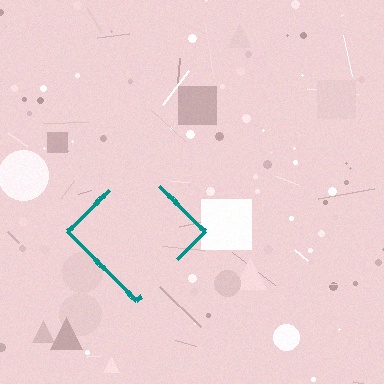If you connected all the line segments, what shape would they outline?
They would outline a diamond.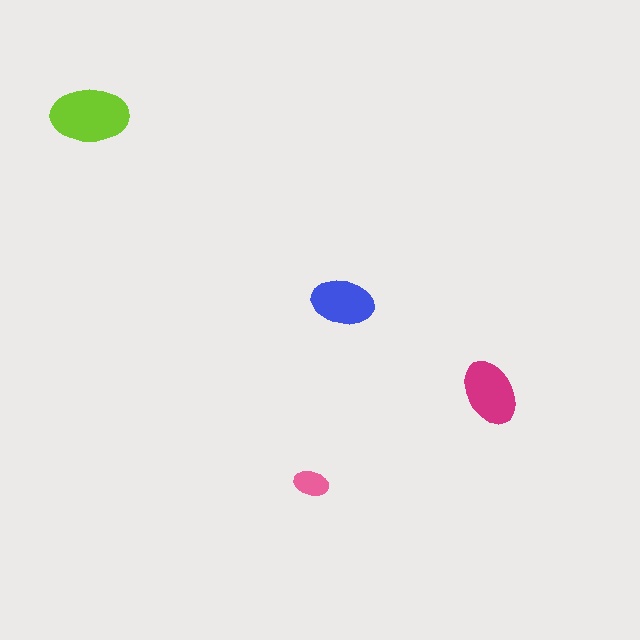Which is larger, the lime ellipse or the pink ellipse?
The lime one.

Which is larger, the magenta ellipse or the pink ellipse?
The magenta one.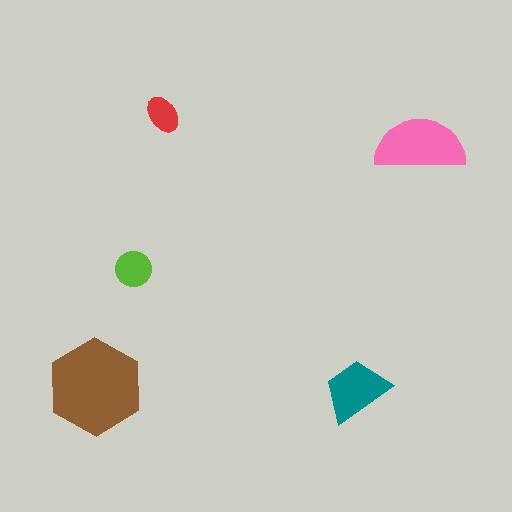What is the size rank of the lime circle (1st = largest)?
4th.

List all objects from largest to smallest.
The brown hexagon, the pink semicircle, the teal trapezoid, the lime circle, the red ellipse.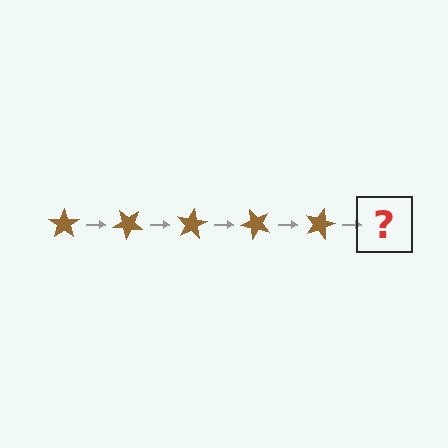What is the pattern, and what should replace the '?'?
The pattern is that the star rotates 40 degrees each step. The '?' should be a brown star rotated 200 degrees.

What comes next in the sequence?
The next element should be a brown star rotated 200 degrees.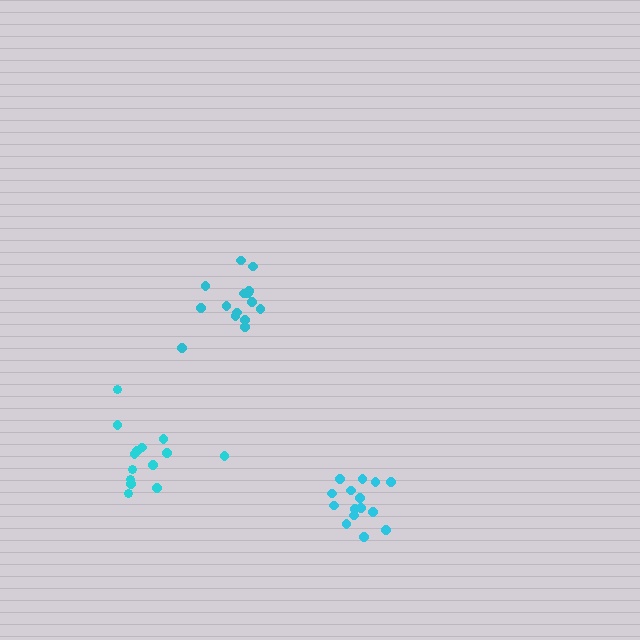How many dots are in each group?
Group 1: 14 dots, Group 2: 16 dots, Group 3: 15 dots (45 total).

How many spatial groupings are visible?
There are 3 spatial groupings.